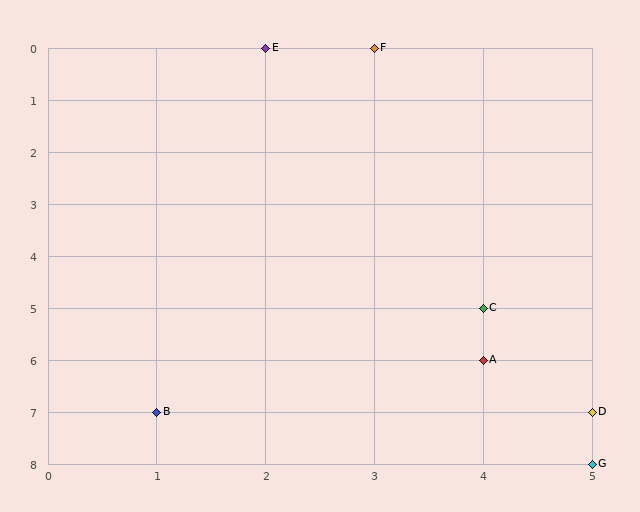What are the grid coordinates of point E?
Point E is at grid coordinates (2, 0).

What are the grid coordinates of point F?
Point F is at grid coordinates (3, 0).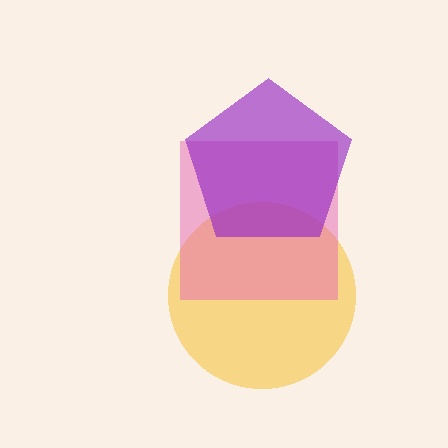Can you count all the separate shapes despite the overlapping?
Yes, there are 3 separate shapes.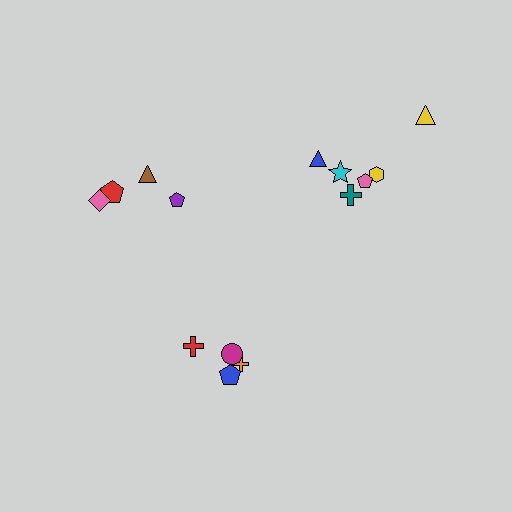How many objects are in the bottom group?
There are 4 objects.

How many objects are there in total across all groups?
There are 14 objects.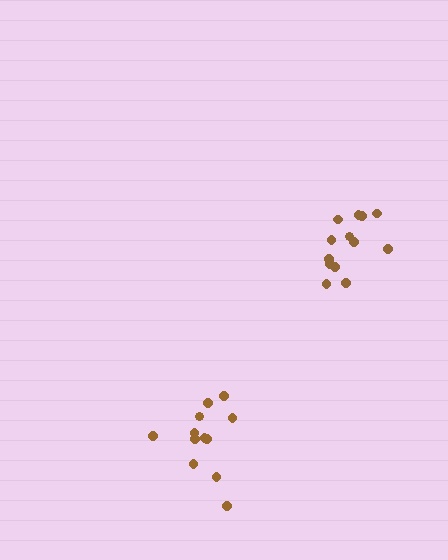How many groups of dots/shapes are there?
There are 2 groups.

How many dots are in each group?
Group 1: 13 dots, Group 2: 12 dots (25 total).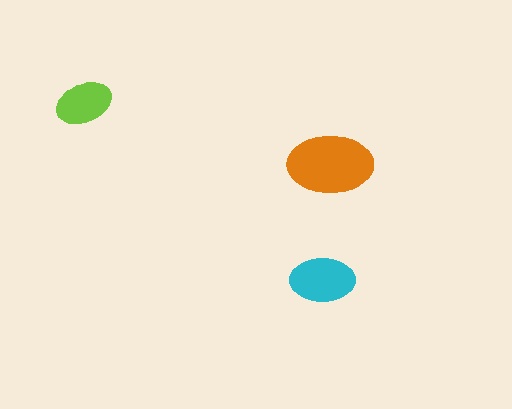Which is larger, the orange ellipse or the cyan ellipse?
The orange one.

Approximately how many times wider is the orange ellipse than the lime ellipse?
About 1.5 times wider.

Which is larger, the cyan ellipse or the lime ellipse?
The cyan one.